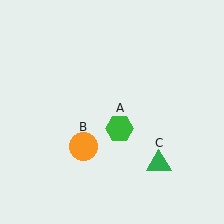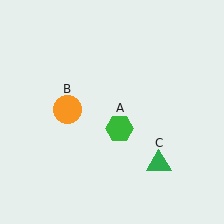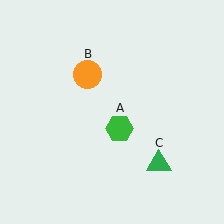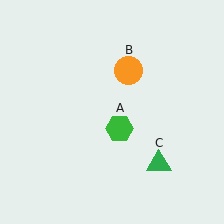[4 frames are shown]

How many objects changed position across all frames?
1 object changed position: orange circle (object B).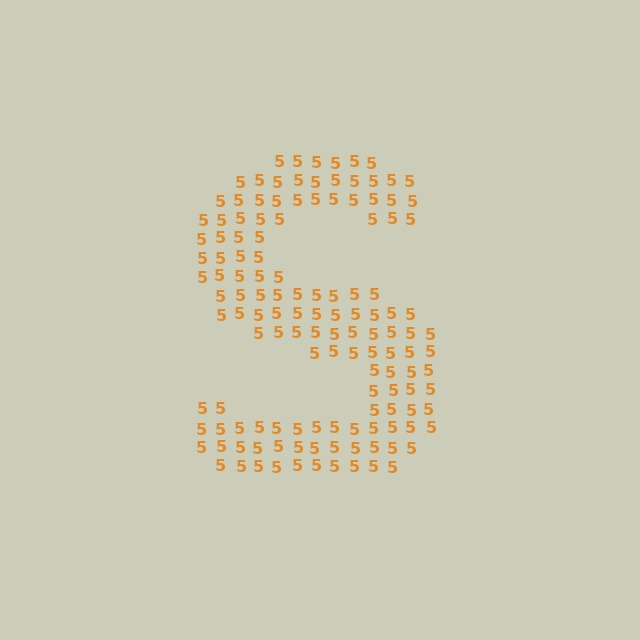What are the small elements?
The small elements are digit 5's.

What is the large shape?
The large shape is the letter S.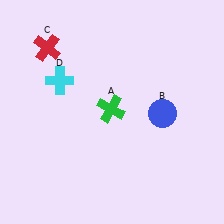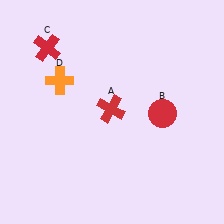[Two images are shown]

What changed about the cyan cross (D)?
In Image 1, D is cyan. In Image 2, it changed to orange.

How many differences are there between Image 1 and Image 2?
There are 3 differences between the two images.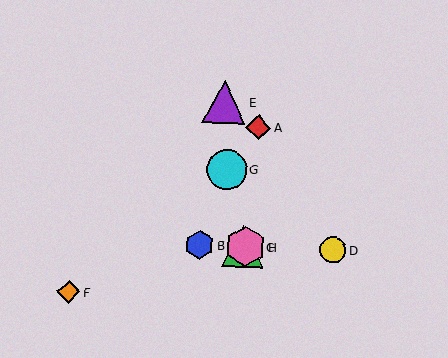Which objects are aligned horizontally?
Objects B, C, D, H are aligned horizontally.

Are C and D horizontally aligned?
Yes, both are at y≈246.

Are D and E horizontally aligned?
No, D is at y≈250 and E is at y≈102.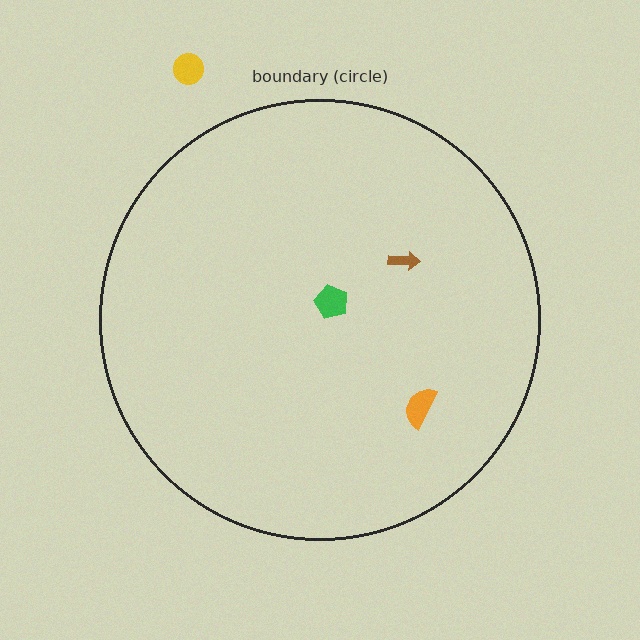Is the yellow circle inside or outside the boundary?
Outside.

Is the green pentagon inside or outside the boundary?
Inside.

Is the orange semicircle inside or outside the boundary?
Inside.